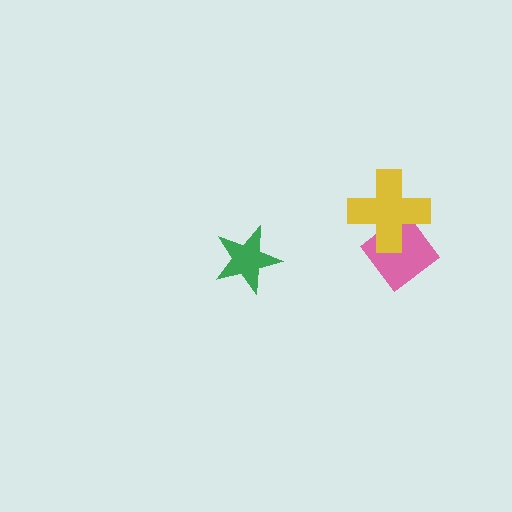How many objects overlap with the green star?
0 objects overlap with the green star.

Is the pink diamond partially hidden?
Yes, it is partially covered by another shape.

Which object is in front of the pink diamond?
The yellow cross is in front of the pink diamond.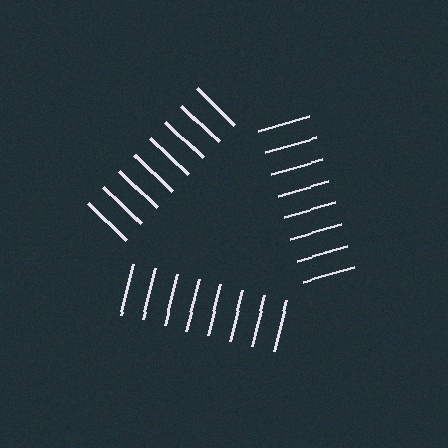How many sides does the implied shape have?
3 sides — the line-ends trace a triangle.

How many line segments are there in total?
24 — 8 along each of the 3 edges.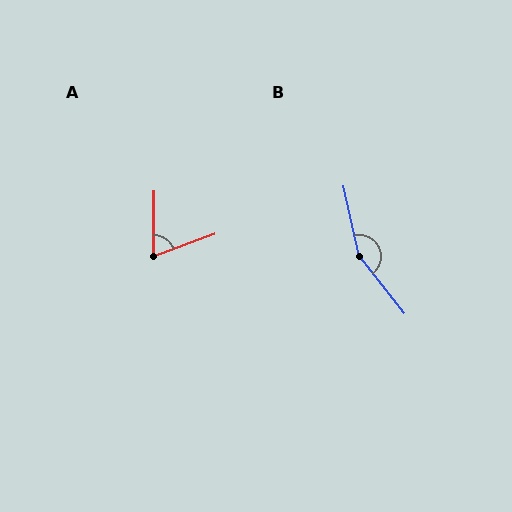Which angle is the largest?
B, at approximately 154 degrees.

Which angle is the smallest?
A, at approximately 69 degrees.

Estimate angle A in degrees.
Approximately 69 degrees.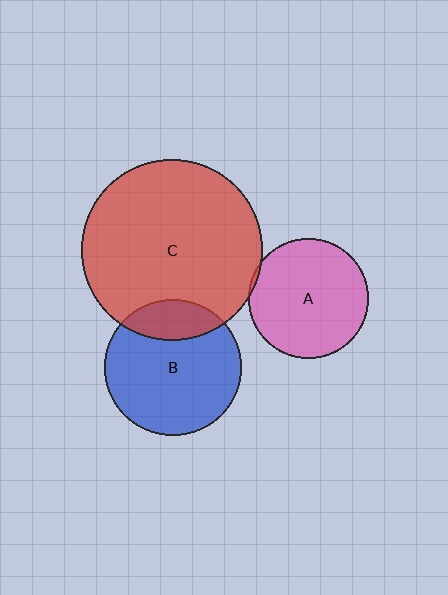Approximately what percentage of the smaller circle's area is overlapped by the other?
Approximately 20%.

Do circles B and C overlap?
Yes.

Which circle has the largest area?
Circle C (red).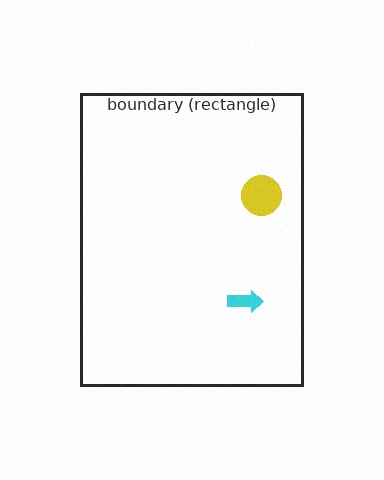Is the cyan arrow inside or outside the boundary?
Inside.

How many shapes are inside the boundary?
2 inside, 0 outside.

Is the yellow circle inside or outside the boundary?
Inside.